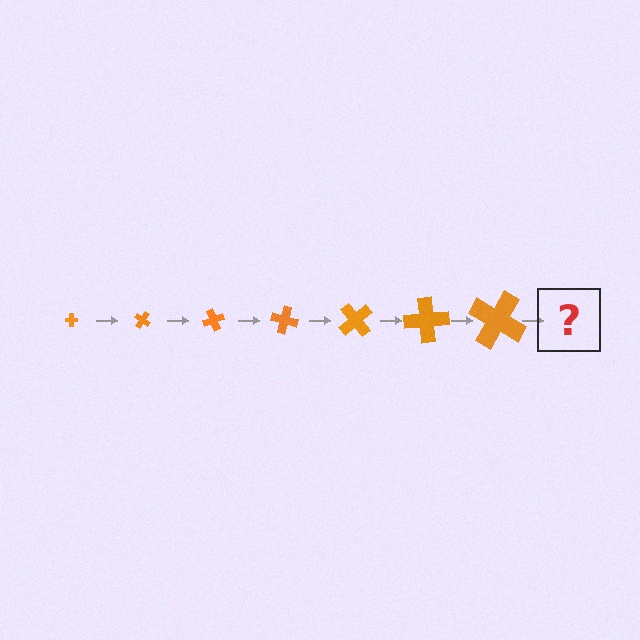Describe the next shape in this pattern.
It should be a cross, larger than the previous one and rotated 245 degrees from the start.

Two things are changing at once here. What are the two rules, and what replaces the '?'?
The two rules are that the cross grows larger each step and it rotates 35 degrees each step. The '?' should be a cross, larger than the previous one and rotated 245 degrees from the start.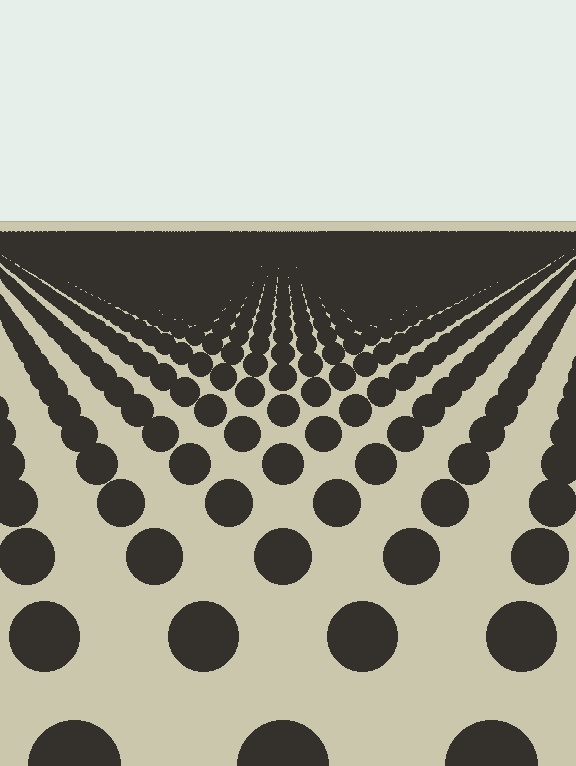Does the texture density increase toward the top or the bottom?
Density increases toward the top.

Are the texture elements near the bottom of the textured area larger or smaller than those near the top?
Larger. Near the bottom, elements are closer to the viewer and appear at a bigger on-screen size.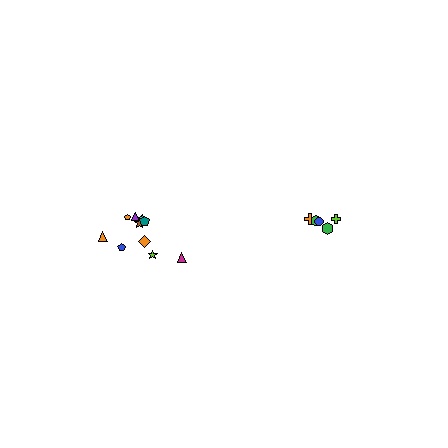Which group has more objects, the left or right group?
The left group.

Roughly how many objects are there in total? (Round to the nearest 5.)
Roughly 15 objects in total.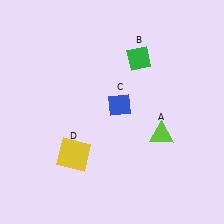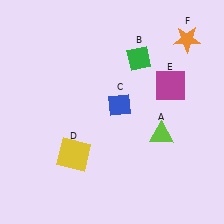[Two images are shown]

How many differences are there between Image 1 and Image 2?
There are 2 differences between the two images.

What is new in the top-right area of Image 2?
An orange star (F) was added in the top-right area of Image 2.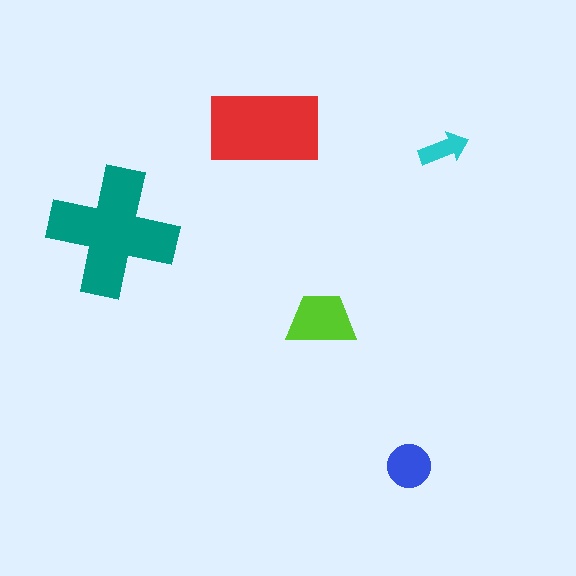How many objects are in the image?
There are 5 objects in the image.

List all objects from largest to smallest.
The teal cross, the red rectangle, the lime trapezoid, the blue circle, the cyan arrow.